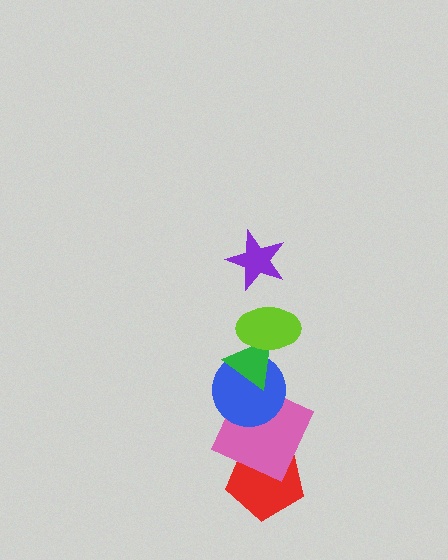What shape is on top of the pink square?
The blue circle is on top of the pink square.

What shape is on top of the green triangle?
The lime ellipse is on top of the green triangle.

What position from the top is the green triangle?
The green triangle is 3rd from the top.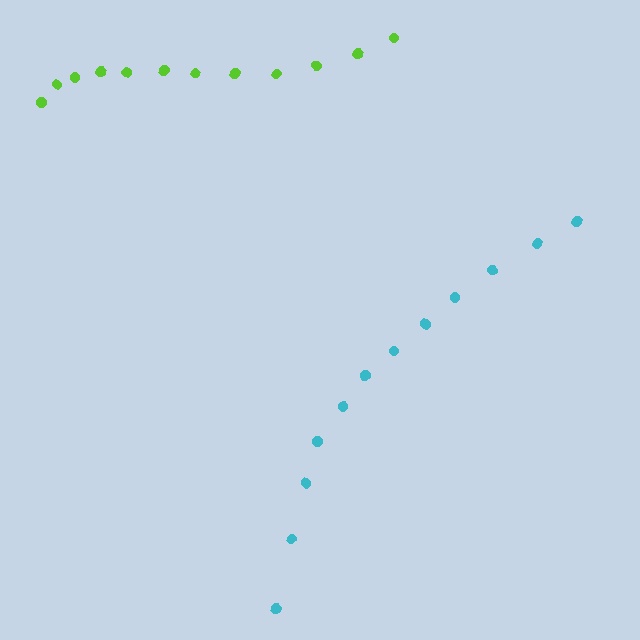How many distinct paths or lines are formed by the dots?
There are 2 distinct paths.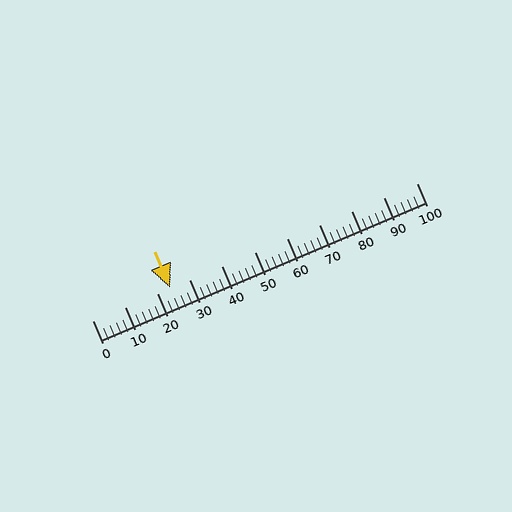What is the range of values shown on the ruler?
The ruler shows values from 0 to 100.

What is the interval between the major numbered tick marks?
The major tick marks are spaced 10 units apart.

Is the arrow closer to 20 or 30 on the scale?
The arrow is closer to 20.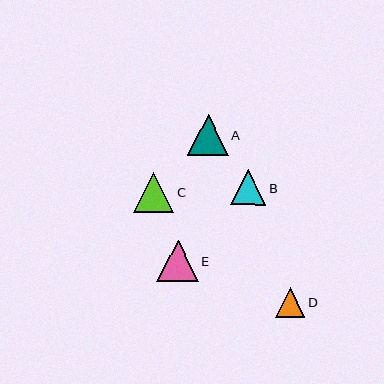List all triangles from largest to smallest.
From largest to smallest: E, A, C, B, D.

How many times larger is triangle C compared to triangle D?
Triangle C is approximately 1.3 times the size of triangle D.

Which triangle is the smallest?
Triangle D is the smallest with a size of approximately 30 pixels.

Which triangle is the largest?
Triangle E is the largest with a size of approximately 41 pixels.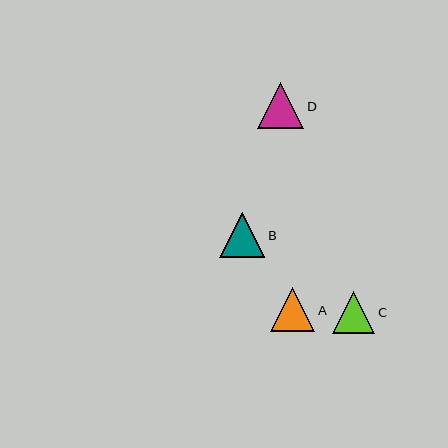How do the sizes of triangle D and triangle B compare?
Triangle D and triangle B are approximately the same size.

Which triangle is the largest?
Triangle D is the largest with a size of approximately 46 pixels.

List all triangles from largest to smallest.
From largest to smallest: D, B, A, C.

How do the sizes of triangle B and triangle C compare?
Triangle B and triangle C are approximately the same size.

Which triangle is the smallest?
Triangle C is the smallest with a size of approximately 42 pixels.